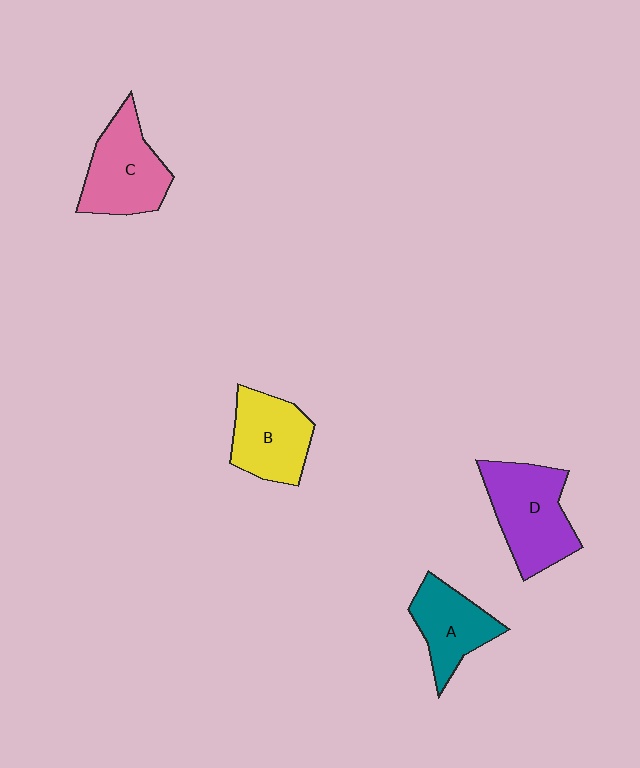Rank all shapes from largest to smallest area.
From largest to smallest: D (purple), C (pink), B (yellow), A (teal).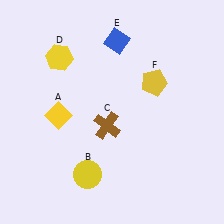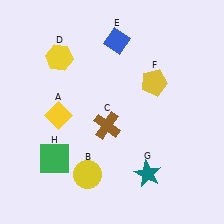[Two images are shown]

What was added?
A teal star (G), a green square (H) were added in Image 2.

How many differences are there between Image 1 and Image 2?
There are 2 differences between the two images.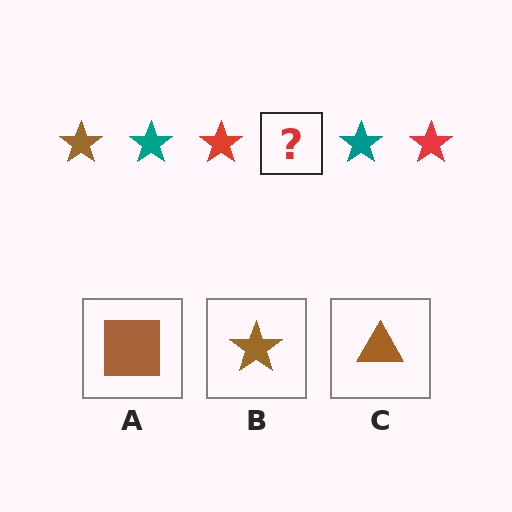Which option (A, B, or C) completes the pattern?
B.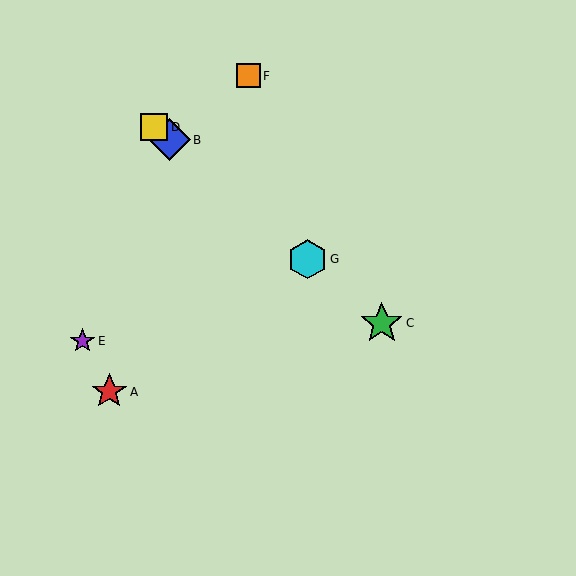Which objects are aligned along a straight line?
Objects B, C, D, G are aligned along a straight line.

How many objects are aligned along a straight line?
4 objects (B, C, D, G) are aligned along a straight line.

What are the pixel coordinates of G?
Object G is at (308, 259).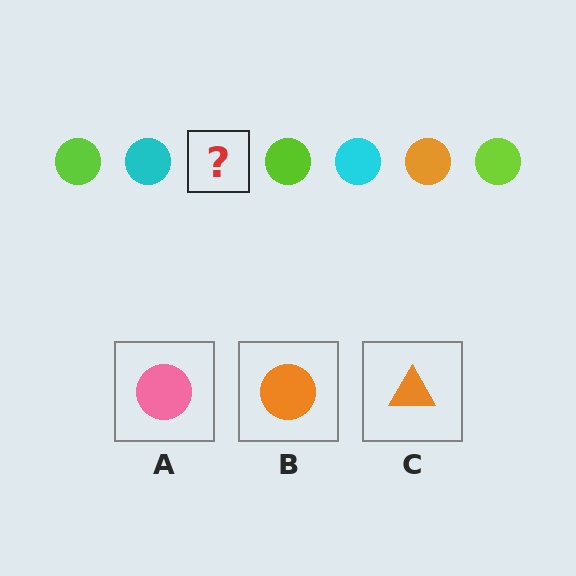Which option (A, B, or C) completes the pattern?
B.